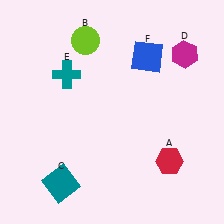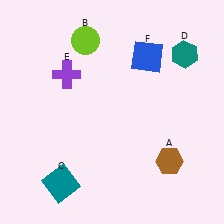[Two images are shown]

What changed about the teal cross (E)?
In Image 1, E is teal. In Image 2, it changed to purple.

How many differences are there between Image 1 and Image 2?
There are 3 differences between the two images.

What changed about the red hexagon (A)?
In Image 1, A is red. In Image 2, it changed to brown.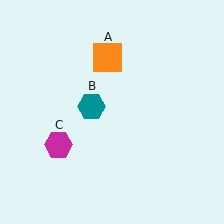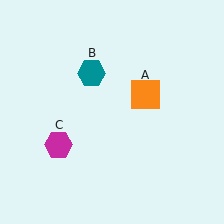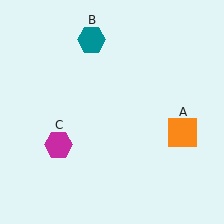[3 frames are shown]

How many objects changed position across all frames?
2 objects changed position: orange square (object A), teal hexagon (object B).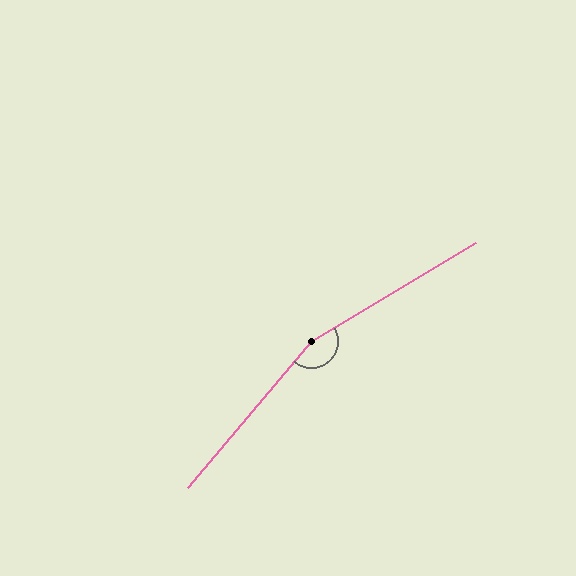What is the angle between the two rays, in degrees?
Approximately 161 degrees.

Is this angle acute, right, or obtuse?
It is obtuse.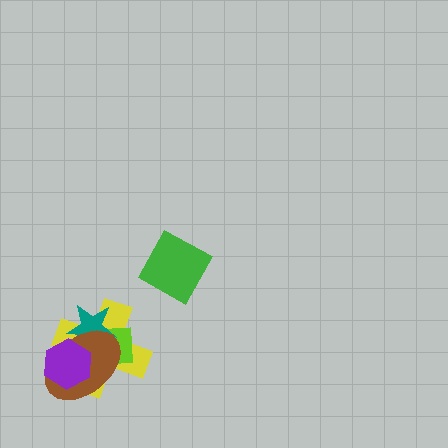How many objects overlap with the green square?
0 objects overlap with the green square.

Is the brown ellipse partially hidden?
Yes, it is partially covered by another shape.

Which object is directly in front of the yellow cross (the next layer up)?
The lime square is directly in front of the yellow cross.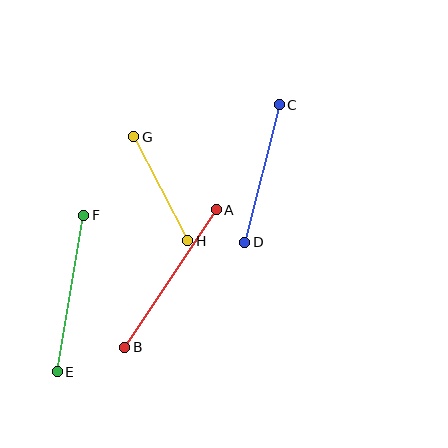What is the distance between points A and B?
The distance is approximately 165 pixels.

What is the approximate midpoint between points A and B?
The midpoint is at approximately (170, 279) pixels.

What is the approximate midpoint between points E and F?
The midpoint is at approximately (71, 293) pixels.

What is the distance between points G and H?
The distance is approximately 117 pixels.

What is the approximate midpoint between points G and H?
The midpoint is at approximately (161, 189) pixels.